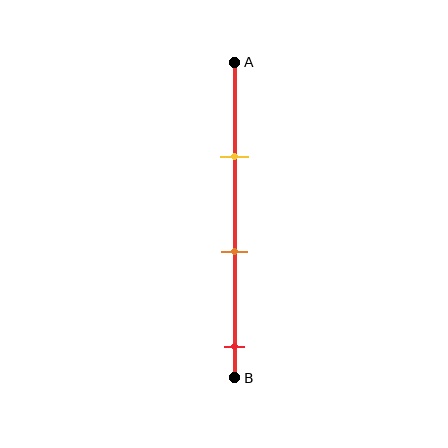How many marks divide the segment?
There are 3 marks dividing the segment.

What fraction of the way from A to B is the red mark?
The red mark is approximately 90% (0.9) of the way from A to B.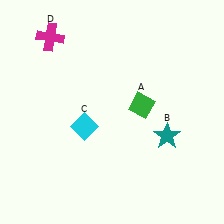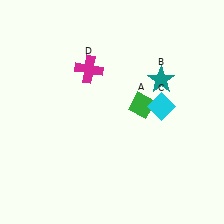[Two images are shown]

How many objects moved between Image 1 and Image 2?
3 objects moved between the two images.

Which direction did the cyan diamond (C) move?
The cyan diamond (C) moved right.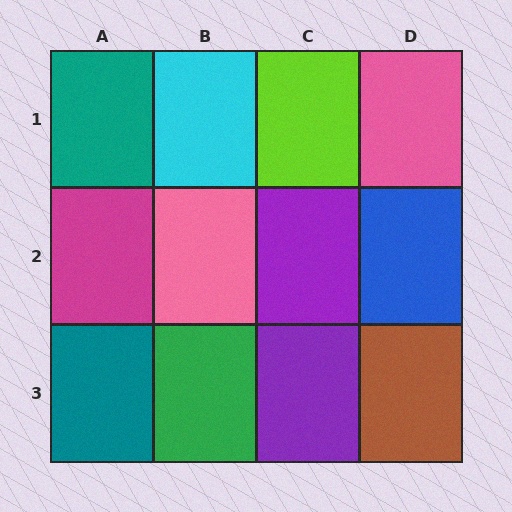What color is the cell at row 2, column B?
Pink.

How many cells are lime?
1 cell is lime.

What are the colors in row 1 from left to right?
Teal, cyan, lime, pink.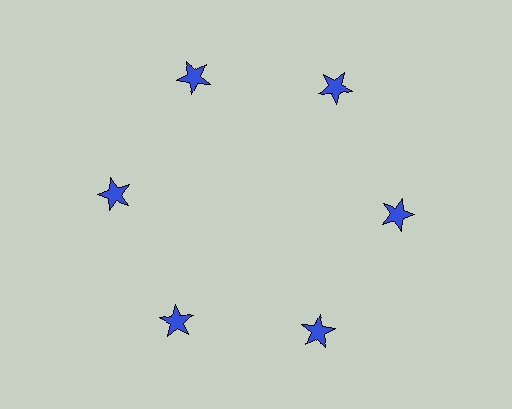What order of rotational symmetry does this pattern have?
This pattern has 6-fold rotational symmetry.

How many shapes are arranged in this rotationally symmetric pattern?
There are 6 shapes, arranged in 6 groups of 1.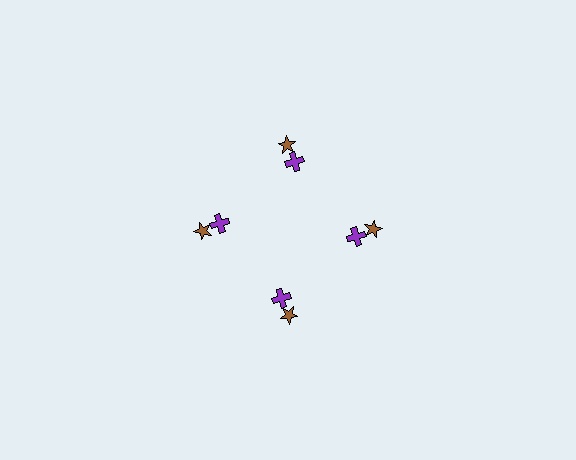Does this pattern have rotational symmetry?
Yes, this pattern has 4-fold rotational symmetry. It looks the same after rotating 90 degrees around the center.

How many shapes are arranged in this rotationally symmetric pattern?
There are 8 shapes, arranged in 4 groups of 2.